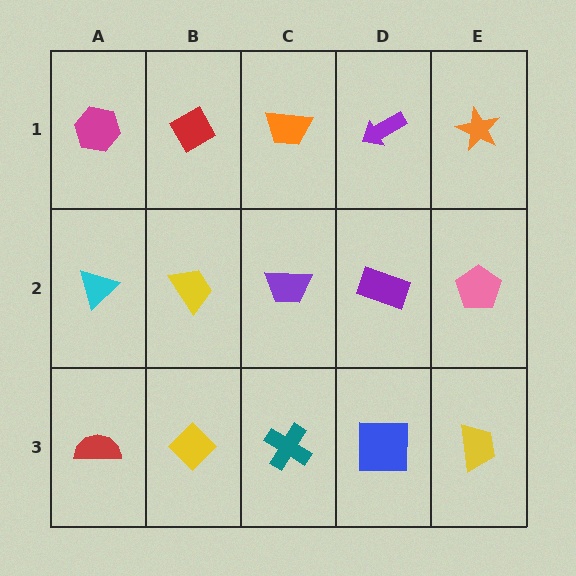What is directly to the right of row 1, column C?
A purple arrow.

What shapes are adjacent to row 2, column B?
A red diamond (row 1, column B), a yellow diamond (row 3, column B), a cyan triangle (row 2, column A), a purple trapezoid (row 2, column C).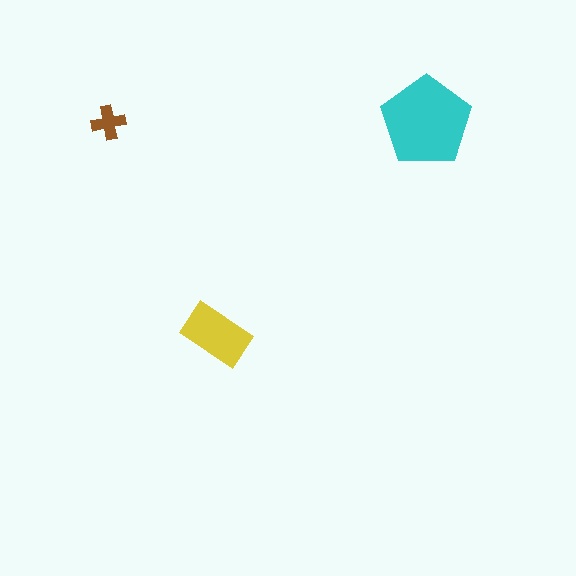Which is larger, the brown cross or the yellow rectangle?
The yellow rectangle.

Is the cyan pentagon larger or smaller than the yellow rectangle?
Larger.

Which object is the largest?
The cyan pentagon.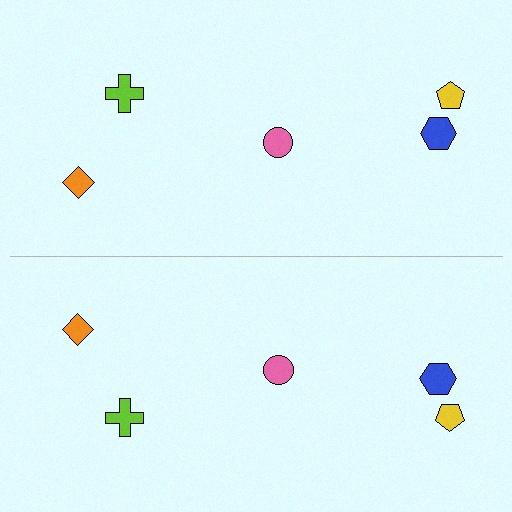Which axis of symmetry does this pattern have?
The pattern has a horizontal axis of symmetry running through the center of the image.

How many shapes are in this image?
There are 10 shapes in this image.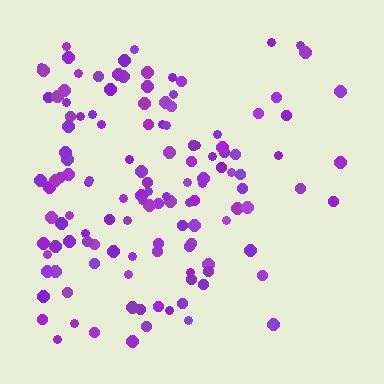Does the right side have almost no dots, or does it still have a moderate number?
Still a moderate number, just noticeably fewer than the left.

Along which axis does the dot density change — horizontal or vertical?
Horizontal.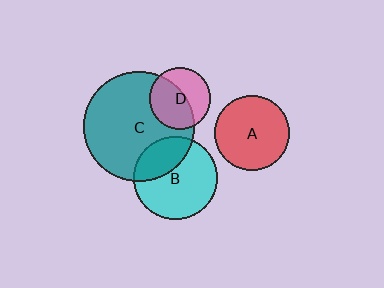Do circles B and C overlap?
Yes.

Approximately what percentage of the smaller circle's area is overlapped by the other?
Approximately 30%.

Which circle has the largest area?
Circle C (teal).